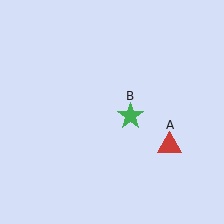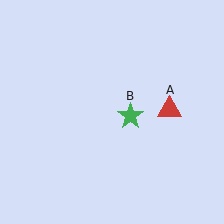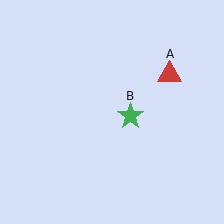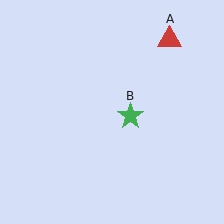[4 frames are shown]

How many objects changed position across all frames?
1 object changed position: red triangle (object A).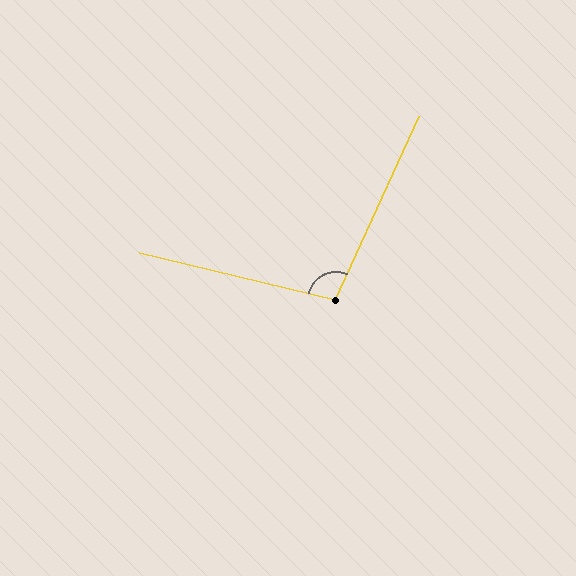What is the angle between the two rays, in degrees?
Approximately 101 degrees.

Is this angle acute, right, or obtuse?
It is obtuse.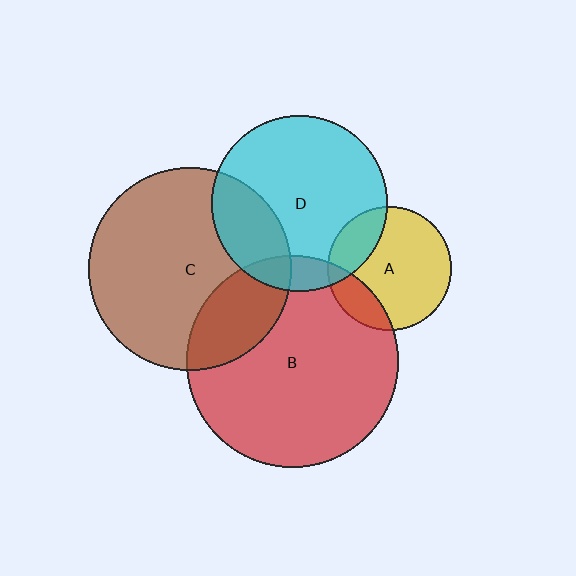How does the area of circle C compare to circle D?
Approximately 1.3 times.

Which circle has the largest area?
Circle B (red).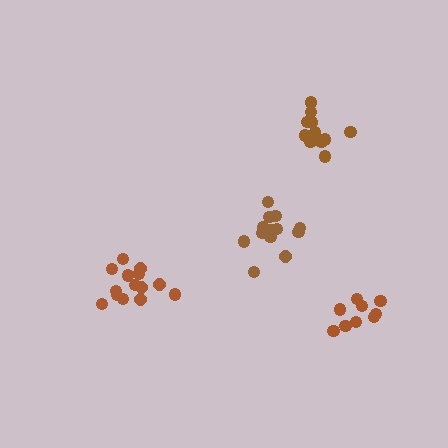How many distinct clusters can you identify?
There are 4 distinct clusters.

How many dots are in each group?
Group 1: 9 dots, Group 2: 11 dots, Group 3: 14 dots, Group 4: 14 dots (48 total).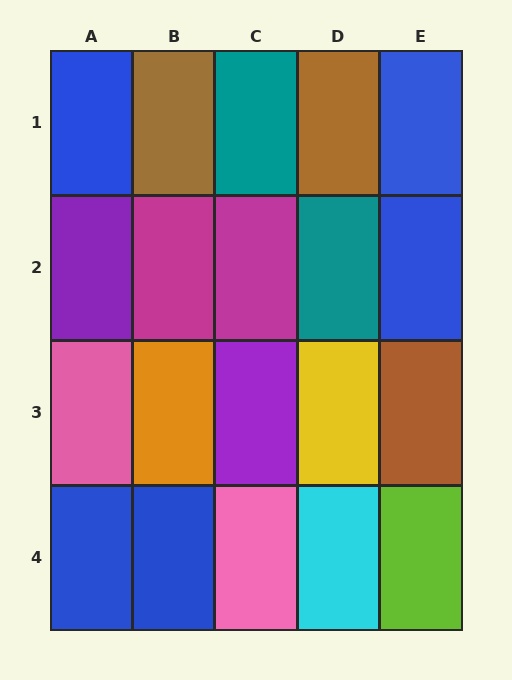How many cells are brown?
3 cells are brown.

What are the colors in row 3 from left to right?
Pink, orange, purple, yellow, brown.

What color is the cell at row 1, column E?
Blue.